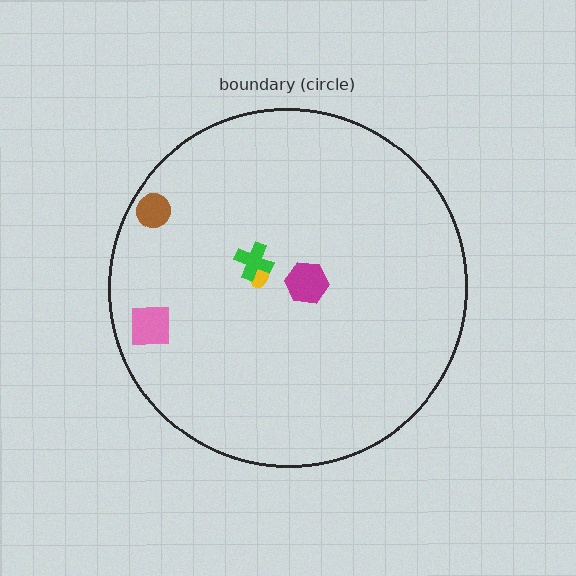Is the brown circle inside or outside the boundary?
Inside.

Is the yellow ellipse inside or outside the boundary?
Inside.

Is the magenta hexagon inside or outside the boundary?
Inside.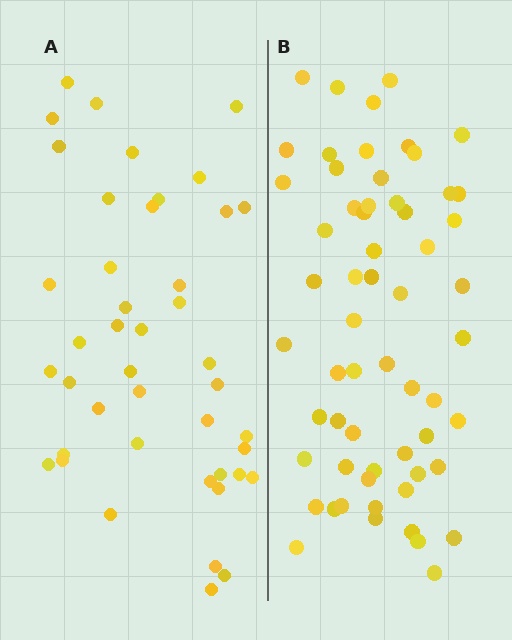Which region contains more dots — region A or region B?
Region B (the right region) has more dots.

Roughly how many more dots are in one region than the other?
Region B has approximately 15 more dots than region A.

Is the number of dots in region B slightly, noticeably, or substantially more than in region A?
Region B has noticeably more, but not dramatically so. The ratio is roughly 1.4 to 1.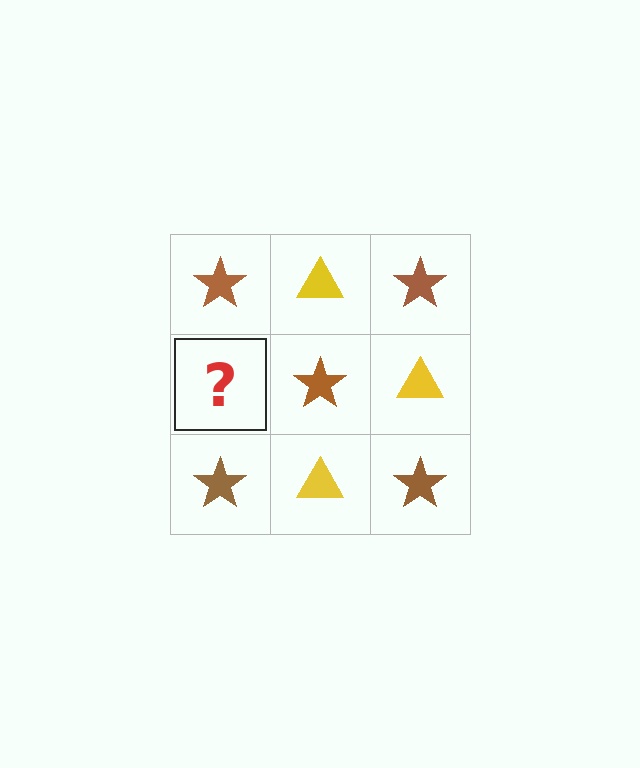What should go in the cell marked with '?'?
The missing cell should contain a yellow triangle.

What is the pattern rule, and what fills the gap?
The rule is that it alternates brown star and yellow triangle in a checkerboard pattern. The gap should be filled with a yellow triangle.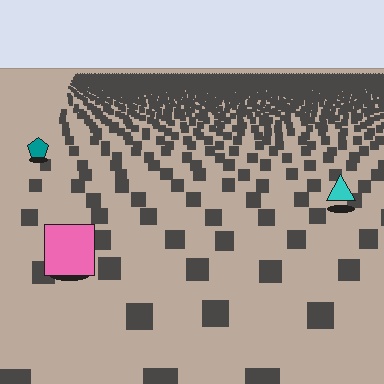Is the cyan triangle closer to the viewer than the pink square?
No. The pink square is closer — you can tell from the texture gradient: the ground texture is coarser near it.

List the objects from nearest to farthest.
From nearest to farthest: the pink square, the cyan triangle, the teal pentagon.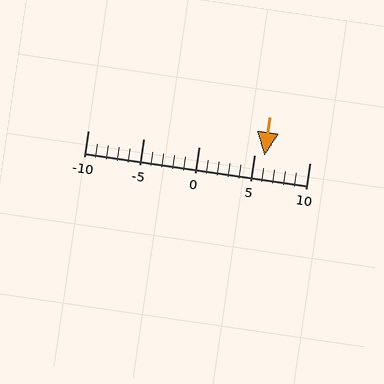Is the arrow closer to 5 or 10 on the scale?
The arrow is closer to 5.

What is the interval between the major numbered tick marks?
The major tick marks are spaced 5 units apart.